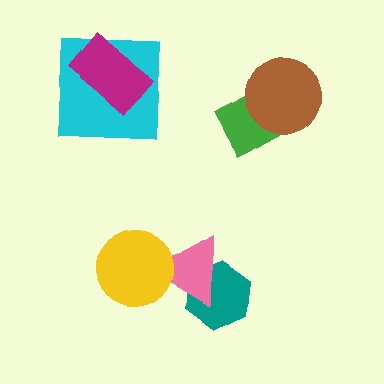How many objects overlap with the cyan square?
1 object overlaps with the cyan square.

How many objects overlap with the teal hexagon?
1 object overlaps with the teal hexagon.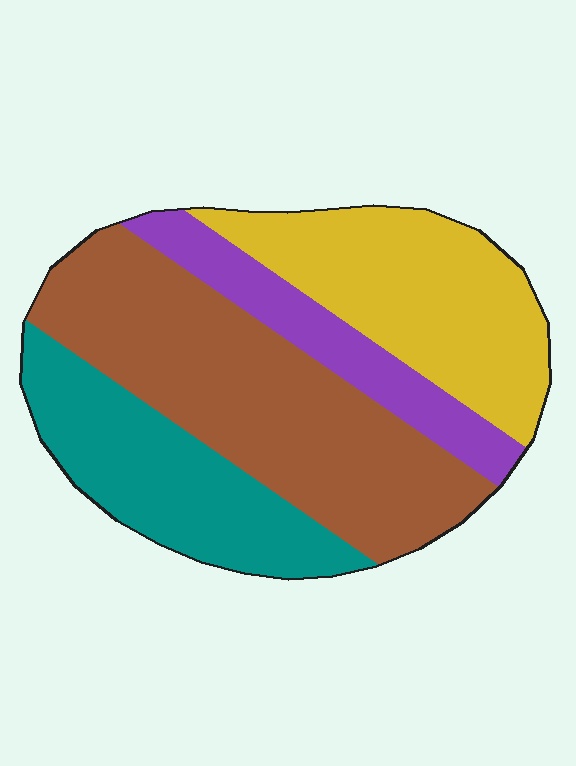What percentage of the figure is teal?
Teal covers about 20% of the figure.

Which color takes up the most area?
Brown, at roughly 40%.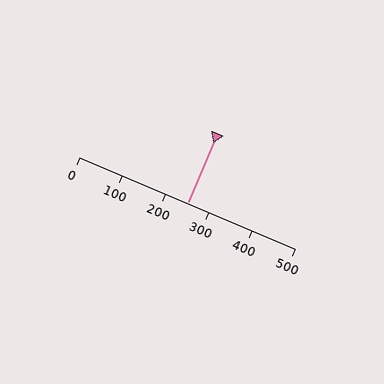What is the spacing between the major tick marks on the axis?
The major ticks are spaced 100 apart.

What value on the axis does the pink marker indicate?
The marker indicates approximately 250.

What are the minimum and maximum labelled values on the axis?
The axis runs from 0 to 500.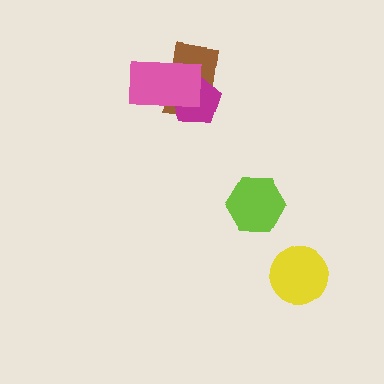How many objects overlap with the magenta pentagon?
2 objects overlap with the magenta pentagon.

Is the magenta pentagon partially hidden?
Yes, it is partially covered by another shape.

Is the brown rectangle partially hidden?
Yes, it is partially covered by another shape.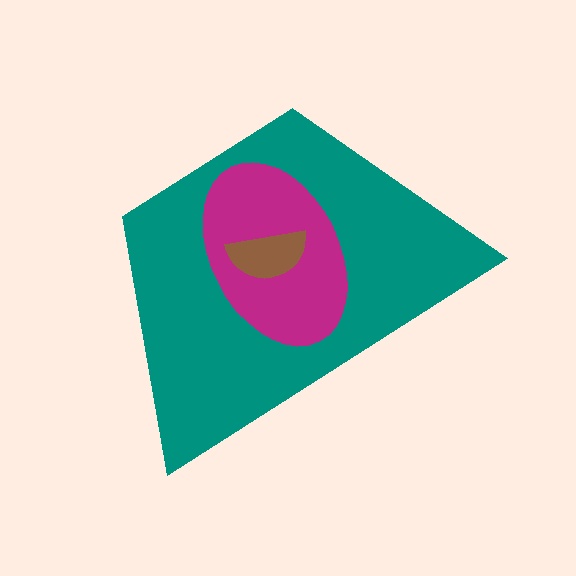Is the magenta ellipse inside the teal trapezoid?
Yes.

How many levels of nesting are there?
3.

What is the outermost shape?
The teal trapezoid.